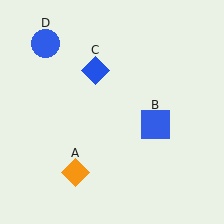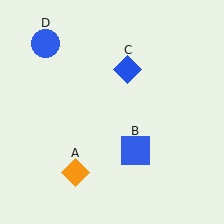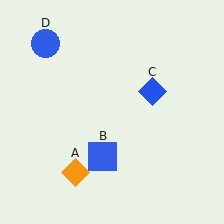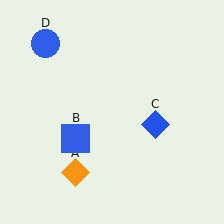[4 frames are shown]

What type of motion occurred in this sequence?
The blue square (object B), blue diamond (object C) rotated clockwise around the center of the scene.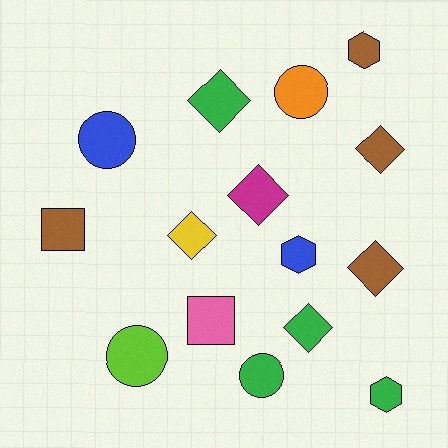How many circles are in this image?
There are 4 circles.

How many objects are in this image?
There are 15 objects.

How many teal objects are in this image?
There are no teal objects.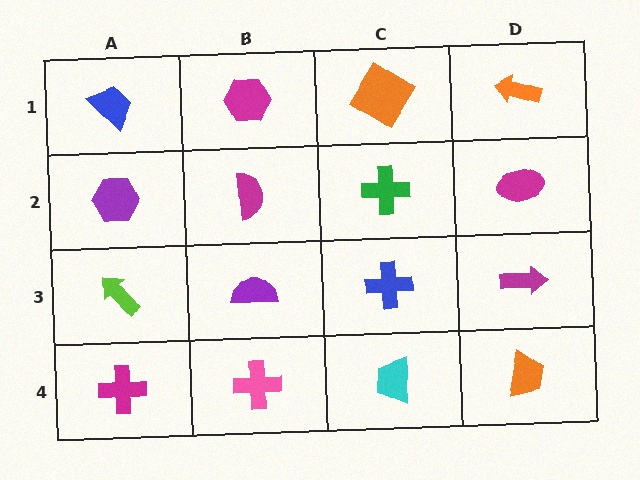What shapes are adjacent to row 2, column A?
A blue trapezoid (row 1, column A), a lime arrow (row 3, column A), a magenta semicircle (row 2, column B).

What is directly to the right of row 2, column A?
A magenta semicircle.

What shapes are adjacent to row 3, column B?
A magenta semicircle (row 2, column B), a pink cross (row 4, column B), a lime arrow (row 3, column A), a blue cross (row 3, column C).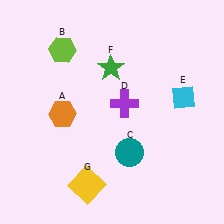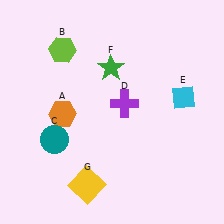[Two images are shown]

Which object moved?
The teal circle (C) moved left.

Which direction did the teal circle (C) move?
The teal circle (C) moved left.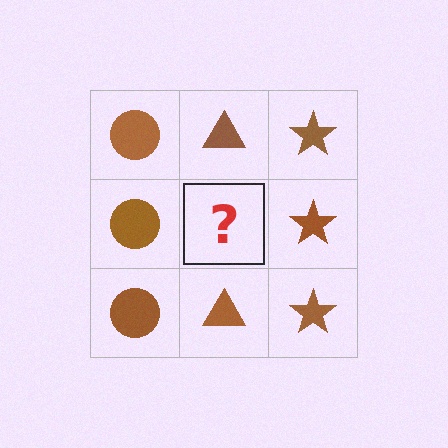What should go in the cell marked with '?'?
The missing cell should contain a brown triangle.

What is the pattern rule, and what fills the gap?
The rule is that each column has a consistent shape. The gap should be filled with a brown triangle.